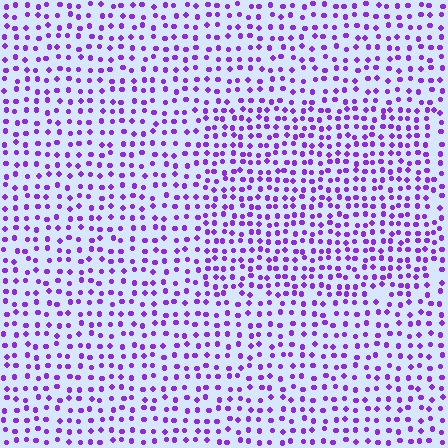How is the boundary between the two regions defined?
The boundary is defined by a change in element density (approximately 1.5x ratio). All elements are the same color, size, and shape.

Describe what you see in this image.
The image contains small purple elements arranged at two different densities. A rectangle-shaped region is visible where the elements are more densely packed than the surrounding area.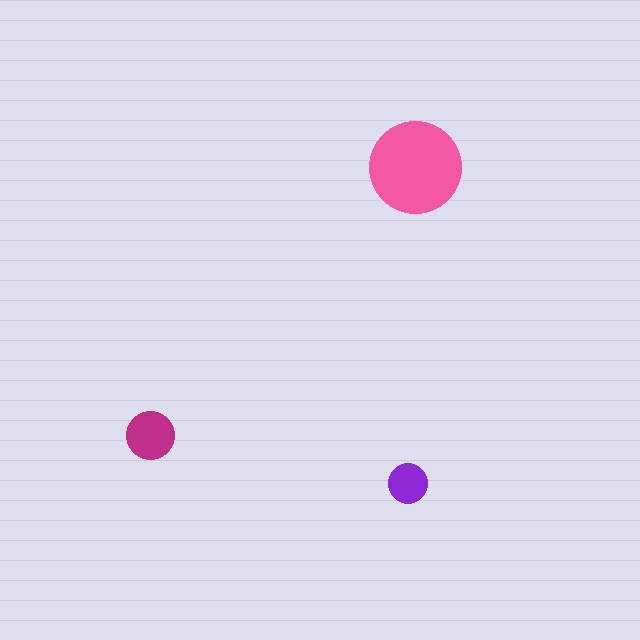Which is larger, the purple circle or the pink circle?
The pink one.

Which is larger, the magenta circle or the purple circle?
The magenta one.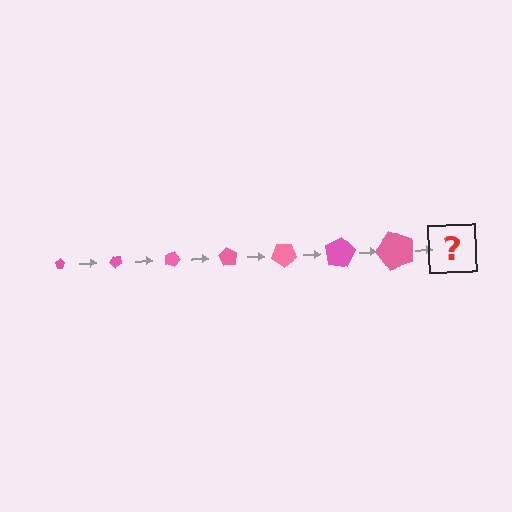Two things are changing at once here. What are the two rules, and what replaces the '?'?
The two rules are that the pentagon grows larger each step and it rotates 45 degrees each step. The '?' should be a pentagon, larger than the previous one and rotated 315 degrees from the start.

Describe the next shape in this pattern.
It should be a pentagon, larger than the previous one and rotated 315 degrees from the start.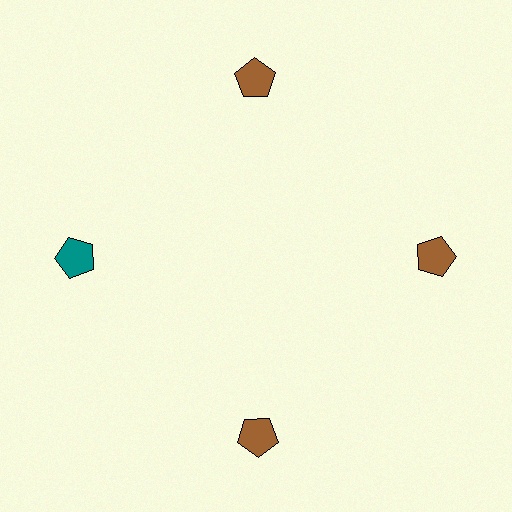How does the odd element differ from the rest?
It has a different color: teal instead of brown.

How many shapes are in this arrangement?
There are 4 shapes arranged in a ring pattern.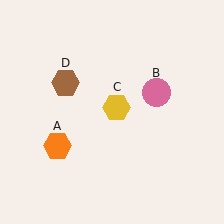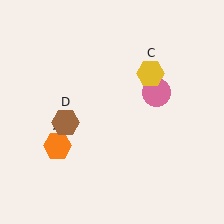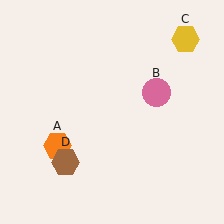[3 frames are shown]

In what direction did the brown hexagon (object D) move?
The brown hexagon (object D) moved down.